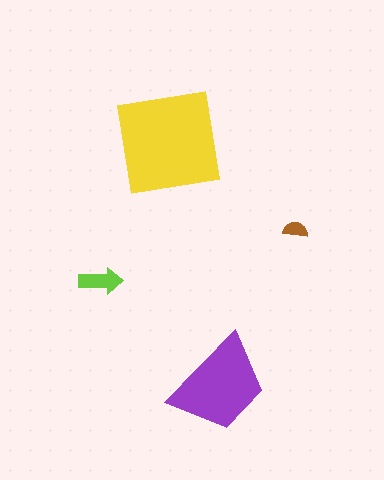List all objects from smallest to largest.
The brown semicircle, the lime arrow, the purple trapezoid, the yellow square.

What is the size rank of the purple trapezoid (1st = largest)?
2nd.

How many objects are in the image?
There are 4 objects in the image.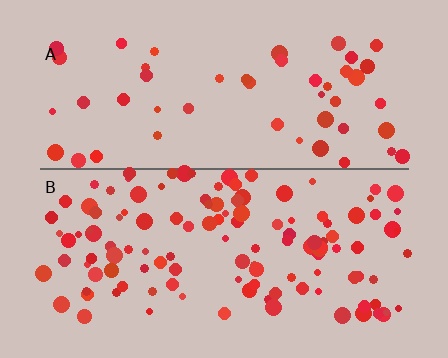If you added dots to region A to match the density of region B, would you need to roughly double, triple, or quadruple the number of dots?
Approximately double.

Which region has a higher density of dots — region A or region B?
B (the bottom).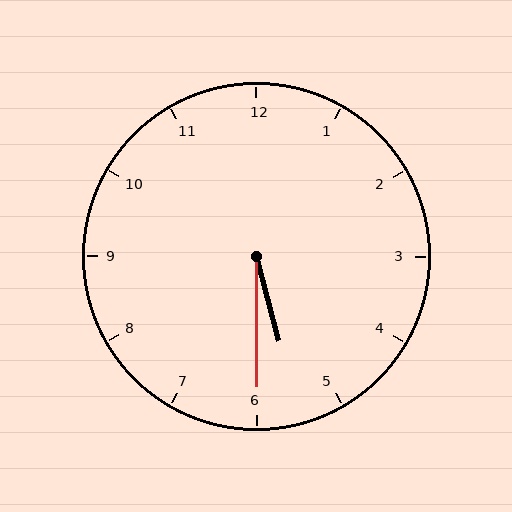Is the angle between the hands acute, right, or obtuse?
It is acute.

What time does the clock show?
5:30.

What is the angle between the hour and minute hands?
Approximately 15 degrees.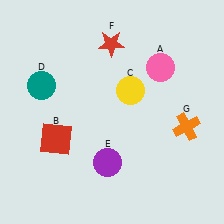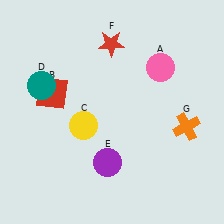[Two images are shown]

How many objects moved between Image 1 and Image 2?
2 objects moved between the two images.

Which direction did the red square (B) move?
The red square (B) moved up.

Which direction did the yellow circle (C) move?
The yellow circle (C) moved left.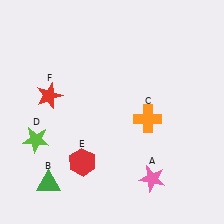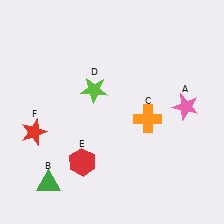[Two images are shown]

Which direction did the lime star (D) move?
The lime star (D) moved right.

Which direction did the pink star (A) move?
The pink star (A) moved up.